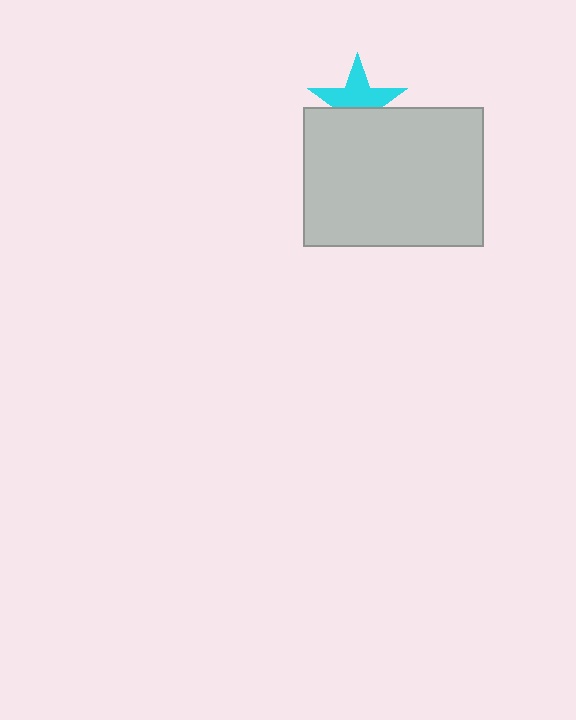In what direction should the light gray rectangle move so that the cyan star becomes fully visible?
The light gray rectangle should move down. That is the shortest direction to clear the overlap and leave the cyan star fully visible.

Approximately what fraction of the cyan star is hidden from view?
Roughly 41% of the cyan star is hidden behind the light gray rectangle.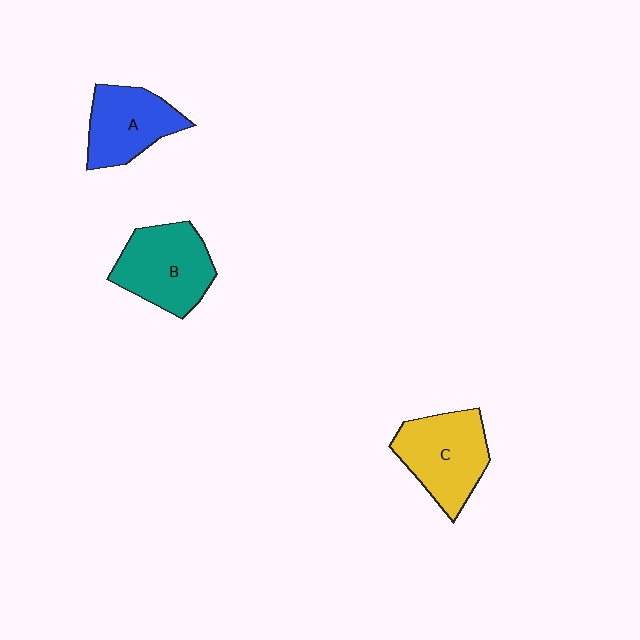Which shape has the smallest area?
Shape A (blue).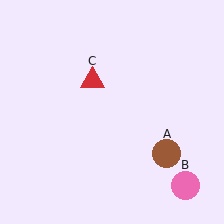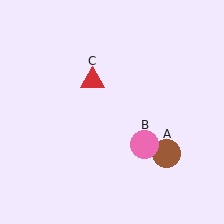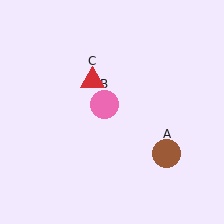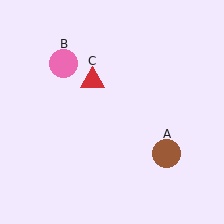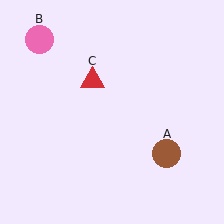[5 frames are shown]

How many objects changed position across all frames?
1 object changed position: pink circle (object B).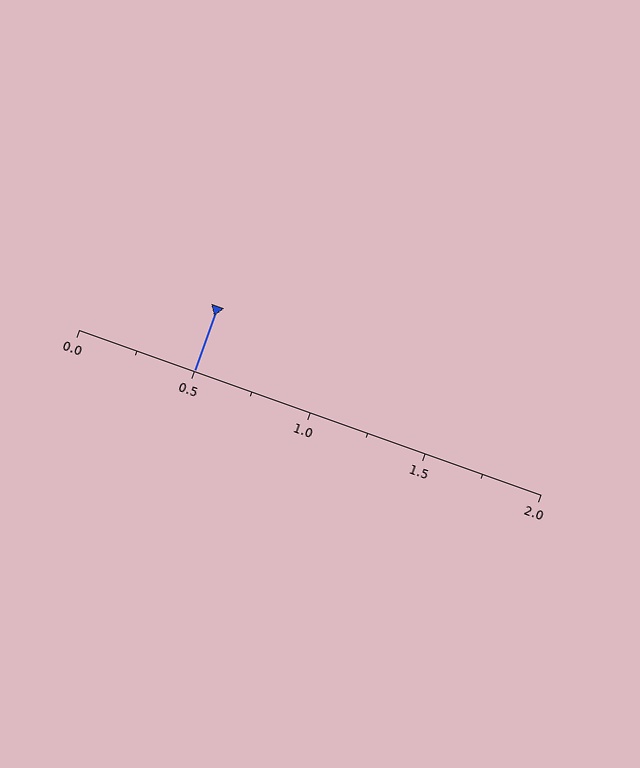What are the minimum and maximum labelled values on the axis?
The axis runs from 0.0 to 2.0.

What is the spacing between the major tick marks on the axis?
The major ticks are spaced 0.5 apart.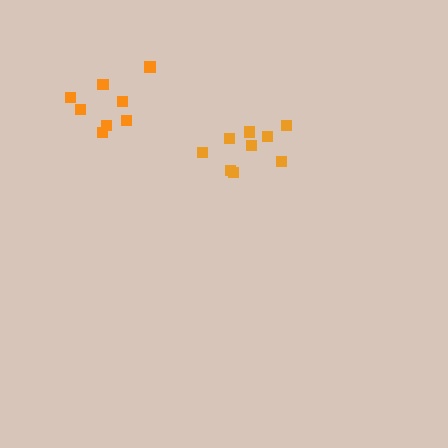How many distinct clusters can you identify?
There are 2 distinct clusters.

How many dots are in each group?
Group 1: 9 dots, Group 2: 8 dots (17 total).